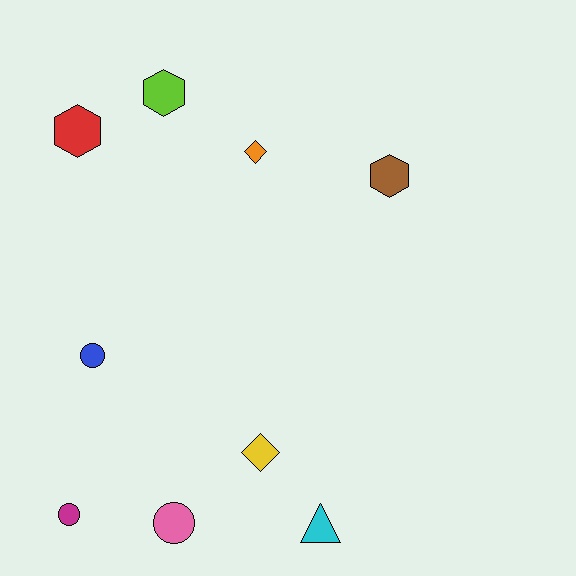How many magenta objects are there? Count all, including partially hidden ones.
There is 1 magenta object.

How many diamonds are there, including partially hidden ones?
There are 2 diamonds.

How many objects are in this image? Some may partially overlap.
There are 9 objects.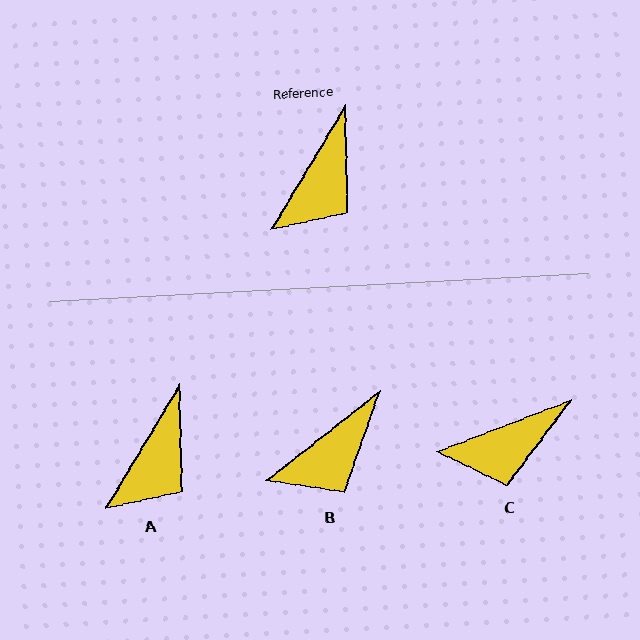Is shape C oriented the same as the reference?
No, it is off by about 38 degrees.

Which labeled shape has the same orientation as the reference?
A.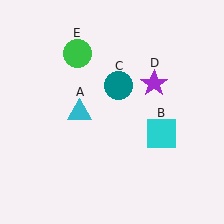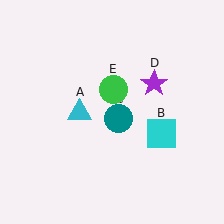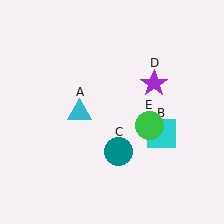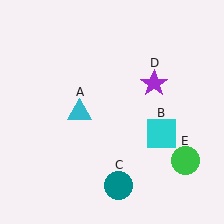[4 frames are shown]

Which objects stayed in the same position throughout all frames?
Cyan triangle (object A) and cyan square (object B) and purple star (object D) remained stationary.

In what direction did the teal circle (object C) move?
The teal circle (object C) moved down.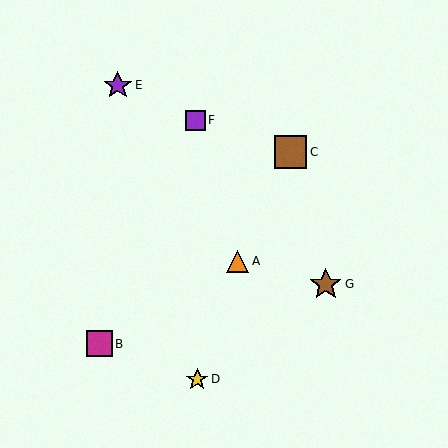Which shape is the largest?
The brown square (labeled C) is the largest.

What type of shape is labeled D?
Shape D is a yellow star.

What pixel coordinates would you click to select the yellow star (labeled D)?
Click at (197, 379) to select the yellow star D.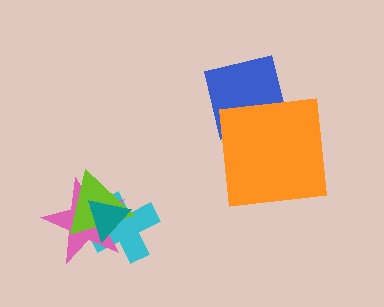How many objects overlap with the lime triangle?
3 objects overlap with the lime triangle.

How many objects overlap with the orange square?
1 object overlaps with the orange square.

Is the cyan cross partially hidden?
Yes, it is partially covered by another shape.